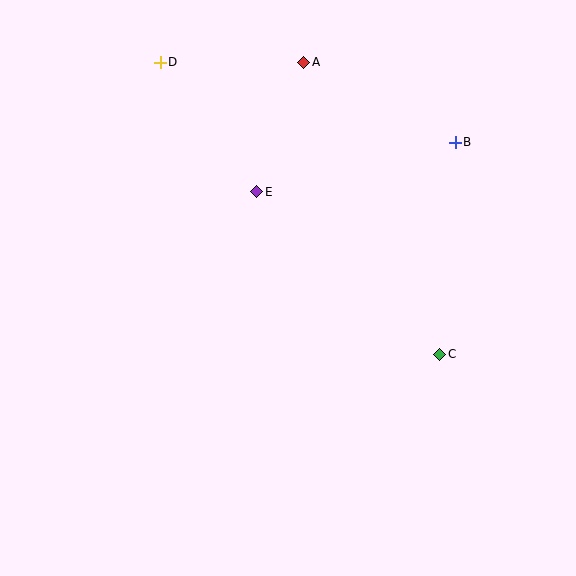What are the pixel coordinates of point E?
Point E is at (257, 192).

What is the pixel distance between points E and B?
The distance between E and B is 204 pixels.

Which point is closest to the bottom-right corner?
Point C is closest to the bottom-right corner.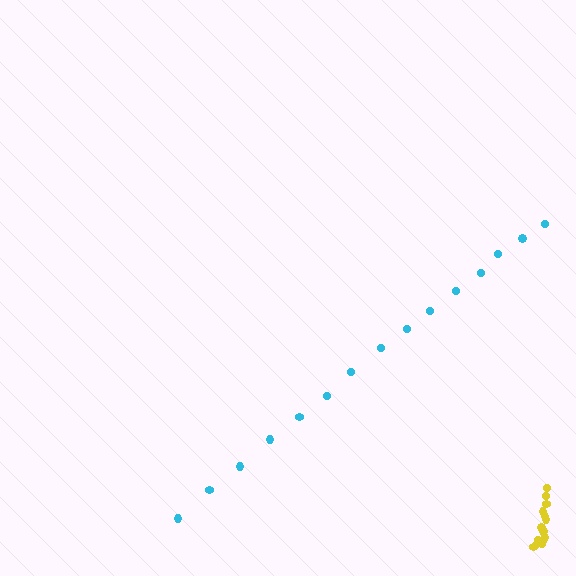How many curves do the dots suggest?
There are 2 distinct paths.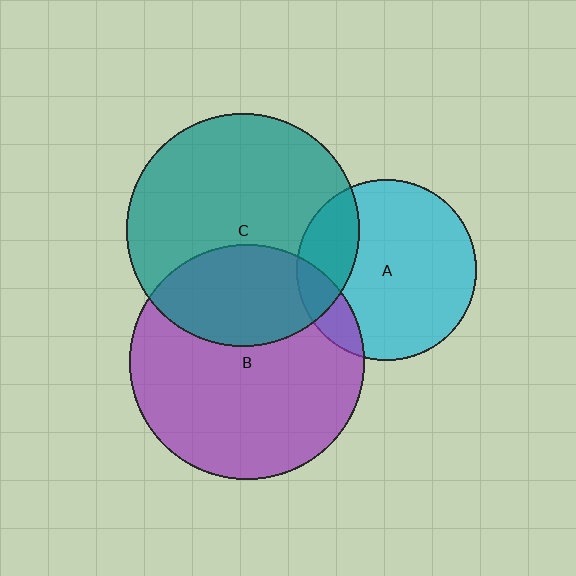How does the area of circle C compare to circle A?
Approximately 1.7 times.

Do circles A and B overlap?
Yes.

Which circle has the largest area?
Circle B (purple).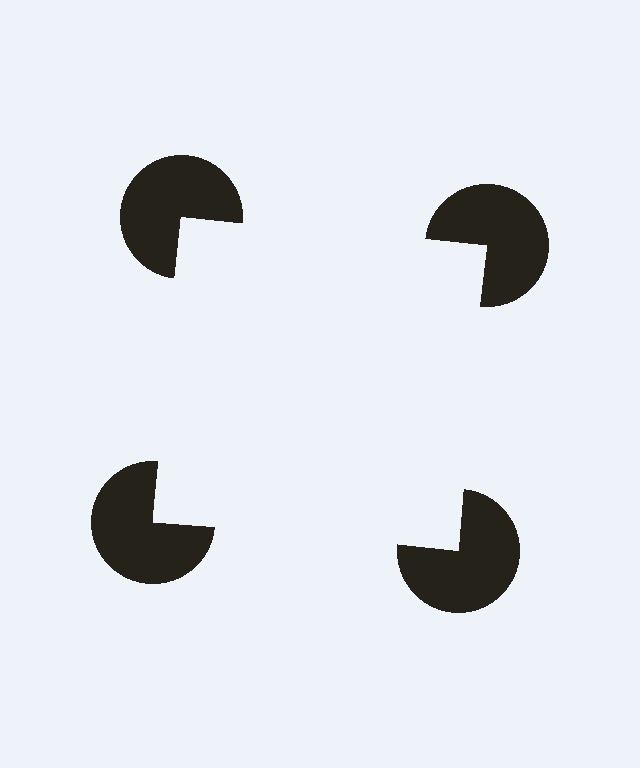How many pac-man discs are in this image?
There are 4 — one at each vertex of the illusory square.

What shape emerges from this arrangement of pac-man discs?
An illusory square — its edges are inferred from the aligned wedge cuts in the pac-man discs, not physically drawn.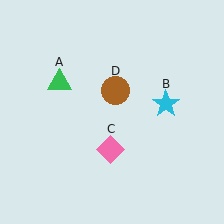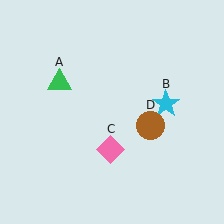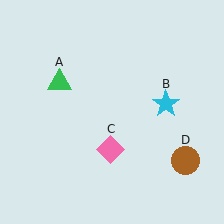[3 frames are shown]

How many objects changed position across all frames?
1 object changed position: brown circle (object D).